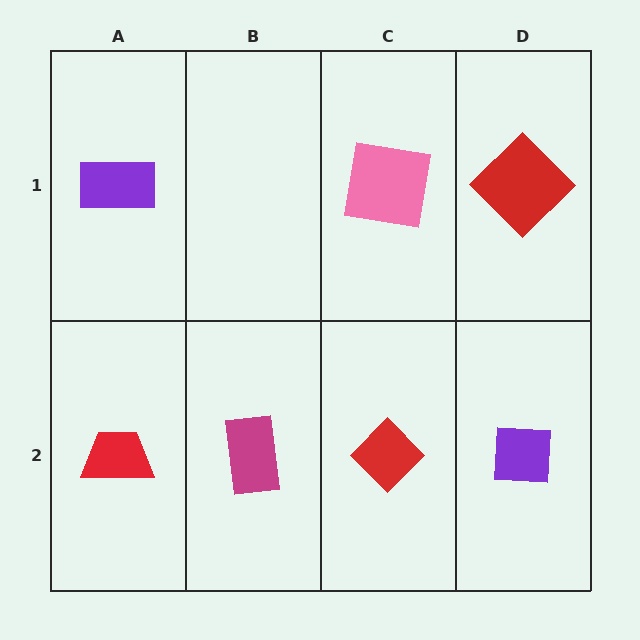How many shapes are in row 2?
4 shapes.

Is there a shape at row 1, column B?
No, that cell is empty.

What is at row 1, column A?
A purple rectangle.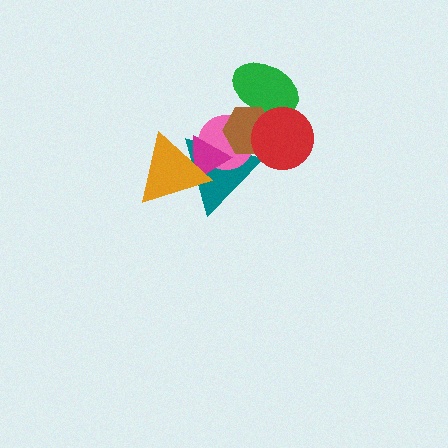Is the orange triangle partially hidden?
No, no other shape covers it.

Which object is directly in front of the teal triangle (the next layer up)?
The pink circle is directly in front of the teal triangle.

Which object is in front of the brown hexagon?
The red circle is in front of the brown hexagon.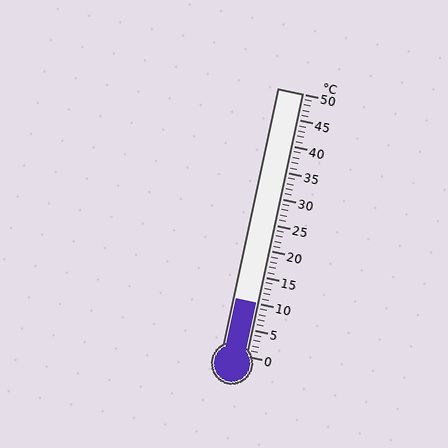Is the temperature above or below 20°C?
The temperature is below 20°C.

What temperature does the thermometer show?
The thermometer shows approximately 10°C.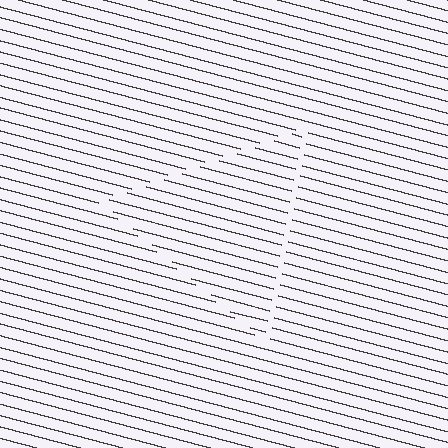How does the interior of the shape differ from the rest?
The interior of the shape contains the same grating, shifted by half a period — the contour is defined by the phase discontinuity where line-ends from the inner and outer gratings abut.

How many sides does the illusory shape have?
3 sides — the line-ends trace a triangle.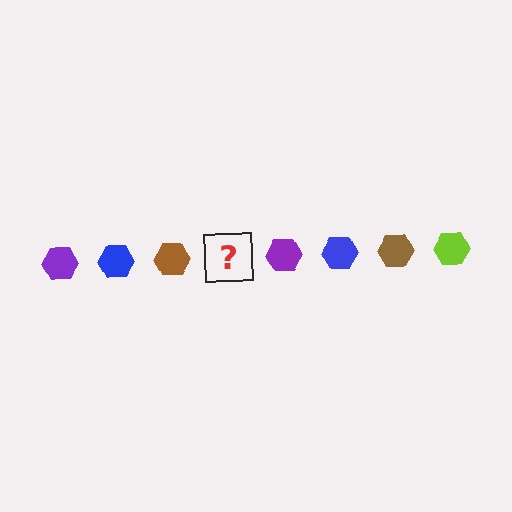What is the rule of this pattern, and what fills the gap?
The rule is that the pattern cycles through purple, blue, brown, lime hexagons. The gap should be filled with a lime hexagon.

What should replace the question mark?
The question mark should be replaced with a lime hexagon.